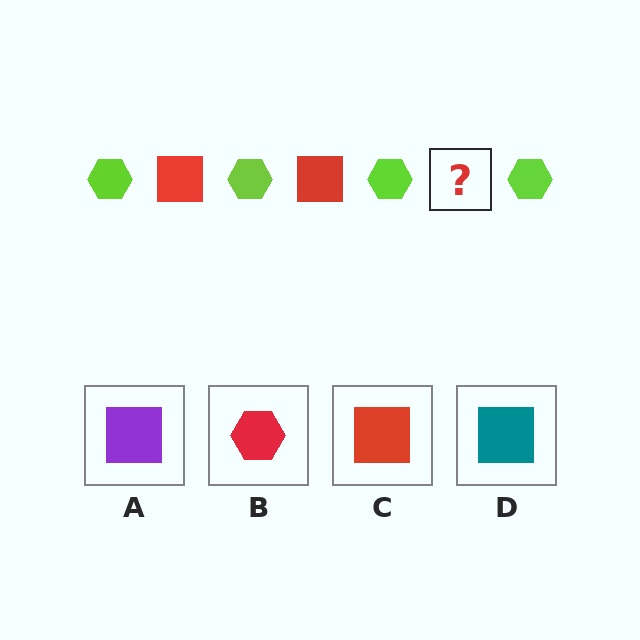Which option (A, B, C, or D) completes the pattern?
C.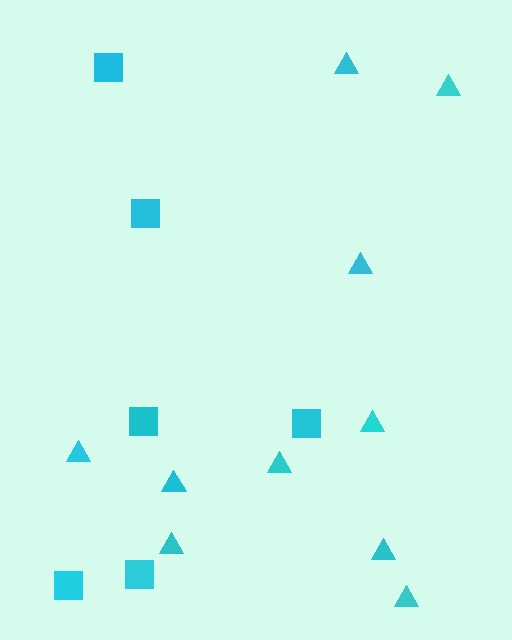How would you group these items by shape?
There are 2 groups: one group of squares (6) and one group of triangles (10).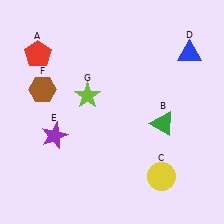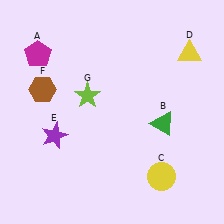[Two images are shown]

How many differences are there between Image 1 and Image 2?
There are 2 differences between the two images.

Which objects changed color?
A changed from red to magenta. D changed from blue to yellow.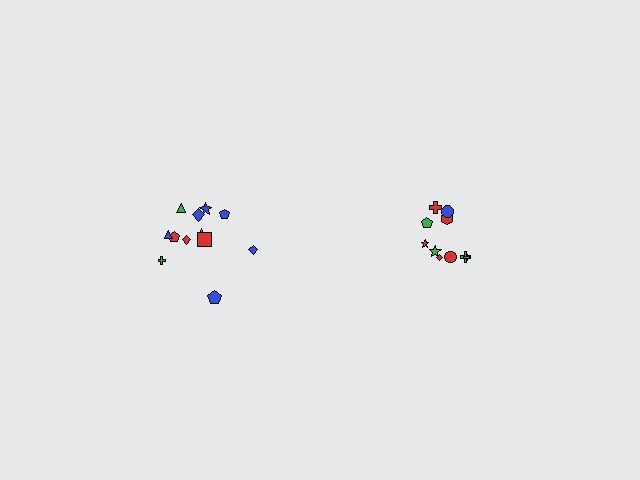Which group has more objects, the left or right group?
The left group.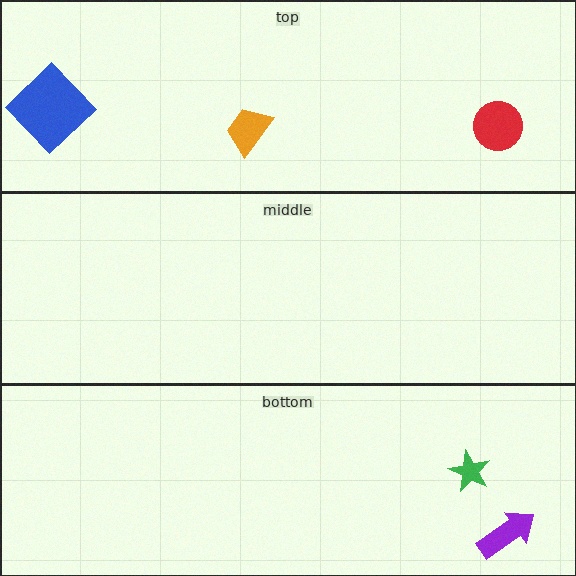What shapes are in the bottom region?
The green star, the purple arrow.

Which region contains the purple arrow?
The bottom region.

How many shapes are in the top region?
3.